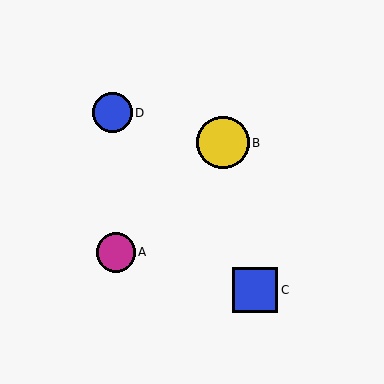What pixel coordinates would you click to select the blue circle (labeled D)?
Click at (112, 113) to select the blue circle D.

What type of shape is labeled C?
Shape C is a blue square.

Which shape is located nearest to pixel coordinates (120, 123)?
The blue circle (labeled D) at (112, 113) is nearest to that location.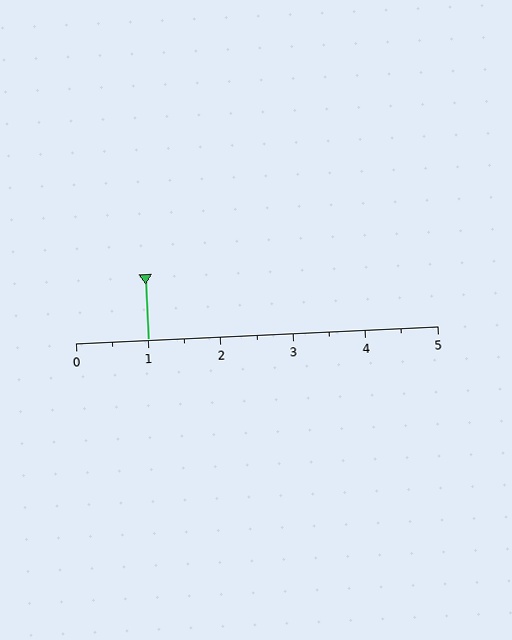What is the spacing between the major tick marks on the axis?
The major ticks are spaced 1 apart.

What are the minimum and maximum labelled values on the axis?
The axis runs from 0 to 5.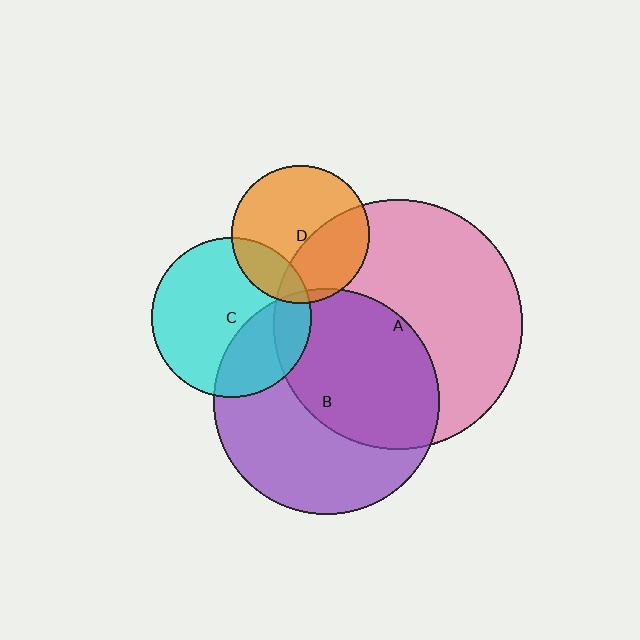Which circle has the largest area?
Circle A (pink).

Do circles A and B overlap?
Yes.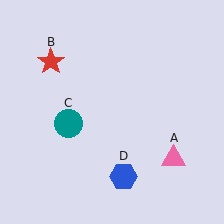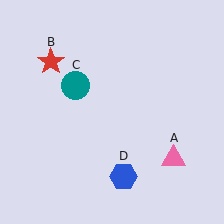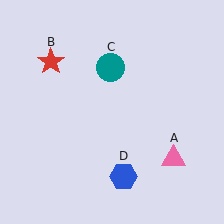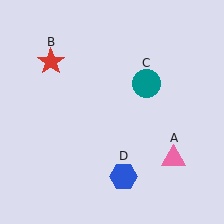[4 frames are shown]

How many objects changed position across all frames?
1 object changed position: teal circle (object C).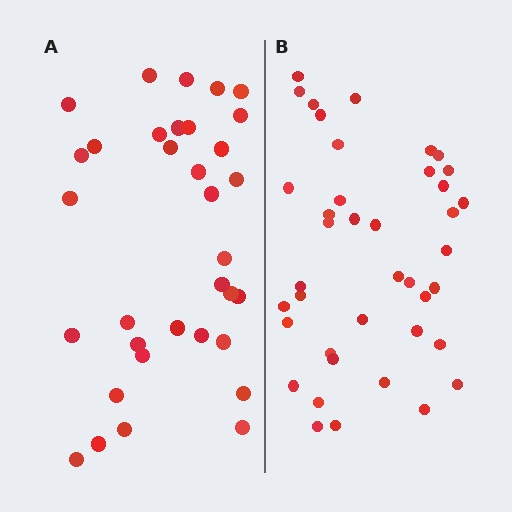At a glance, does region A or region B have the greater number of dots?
Region B (the right region) has more dots.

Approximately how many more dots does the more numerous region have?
Region B has about 6 more dots than region A.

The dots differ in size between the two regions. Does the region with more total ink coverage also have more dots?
No. Region A has more total ink coverage because its dots are larger, but region B actually contains more individual dots. Total area can be misleading — the number of items is what matters here.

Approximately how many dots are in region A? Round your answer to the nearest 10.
About 30 dots. (The exact count is 34, which rounds to 30.)